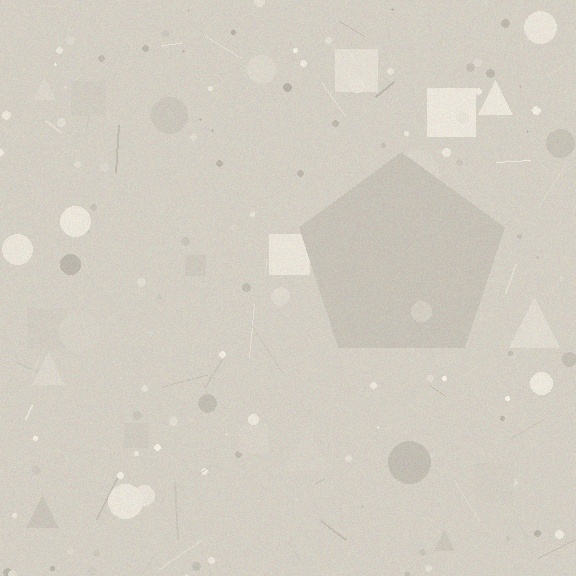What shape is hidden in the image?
A pentagon is hidden in the image.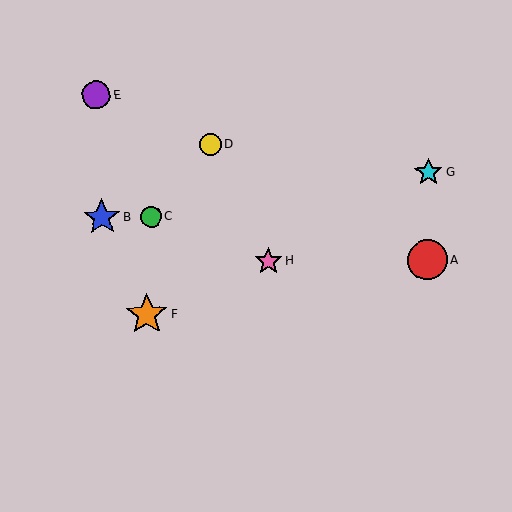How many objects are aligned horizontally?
2 objects (B, C) are aligned horizontally.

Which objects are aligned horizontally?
Objects B, C are aligned horizontally.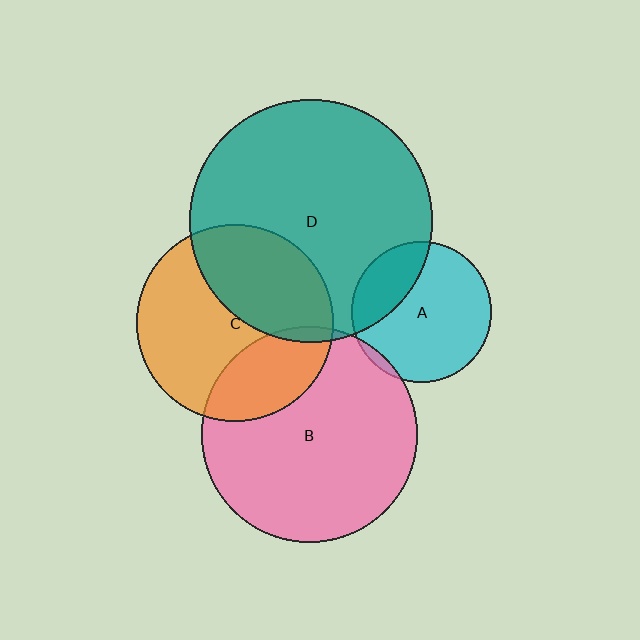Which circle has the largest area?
Circle D (teal).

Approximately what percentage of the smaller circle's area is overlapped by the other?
Approximately 40%.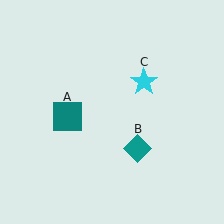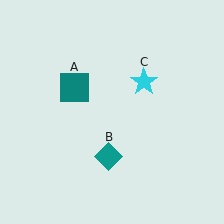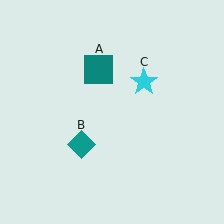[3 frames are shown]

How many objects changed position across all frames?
2 objects changed position: teal square (object A), teal diamond (object B).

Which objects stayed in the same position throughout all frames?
Cyan star (object C) remained stationary.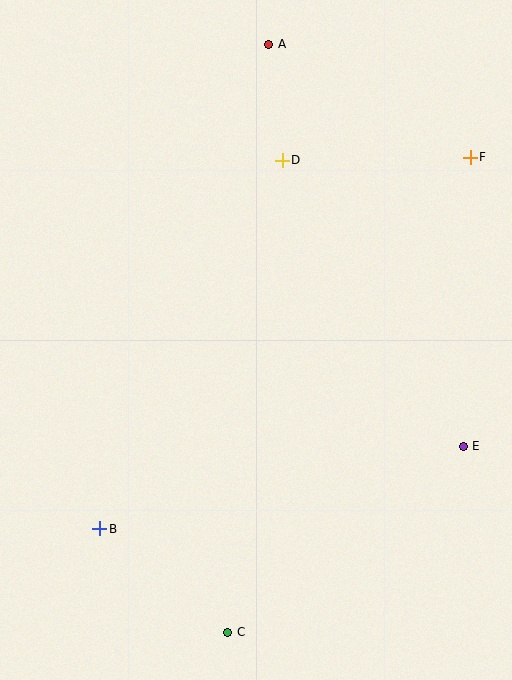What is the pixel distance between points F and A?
The distance between F and A is 231 pixels.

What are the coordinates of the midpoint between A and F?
The midpoint between A and F is at (369, 101).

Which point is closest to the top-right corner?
Point F is closest to the top-right corner.